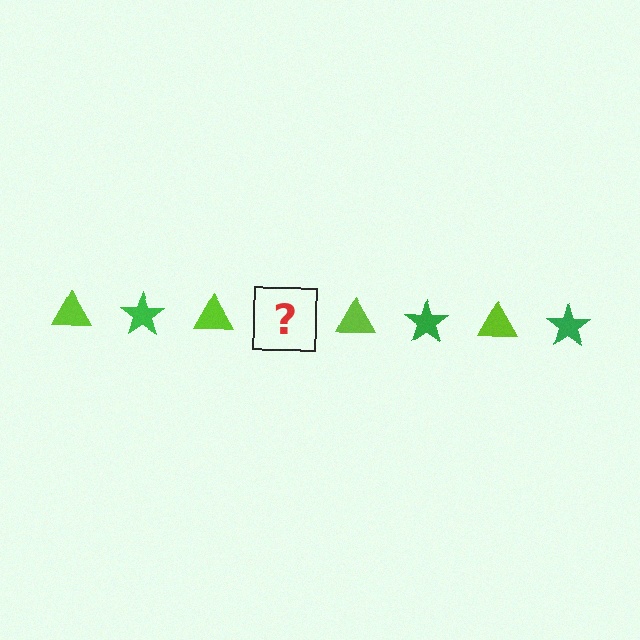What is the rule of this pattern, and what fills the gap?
The rule is that the pattern alternates between lime triangle and green star. The gap should be filled with a green star.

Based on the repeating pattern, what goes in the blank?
The blank should be a green star.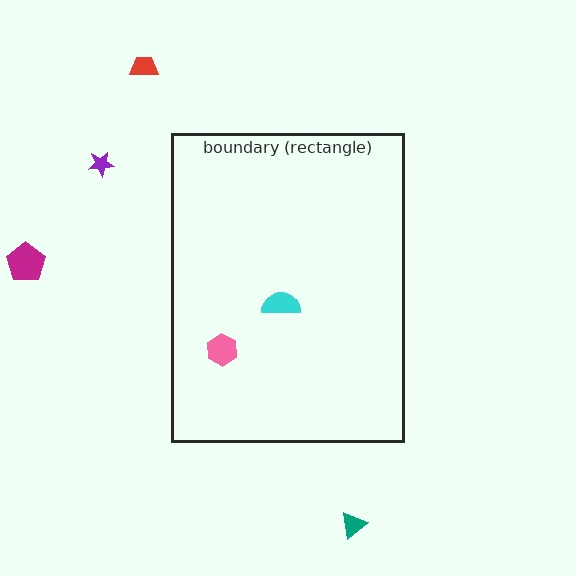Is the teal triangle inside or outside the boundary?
Outside.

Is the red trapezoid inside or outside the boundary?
Outside.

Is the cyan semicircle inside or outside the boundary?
Inside.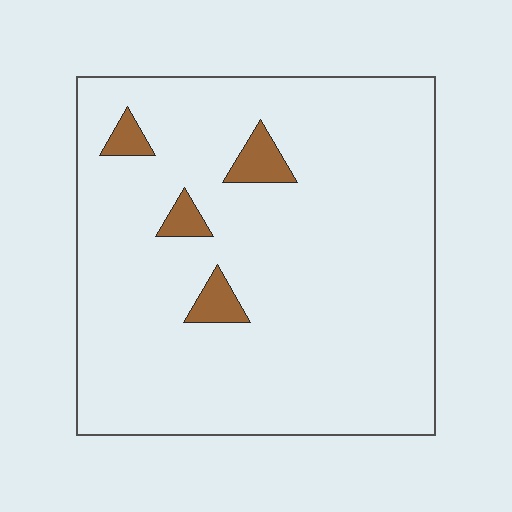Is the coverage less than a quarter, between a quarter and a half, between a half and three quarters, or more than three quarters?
Less than a quarter.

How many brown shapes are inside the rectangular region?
4.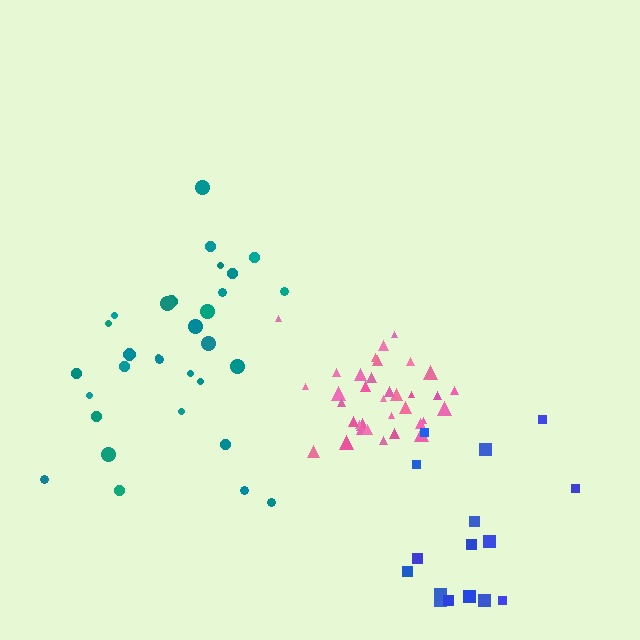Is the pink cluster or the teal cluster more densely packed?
Pink.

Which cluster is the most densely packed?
Pink.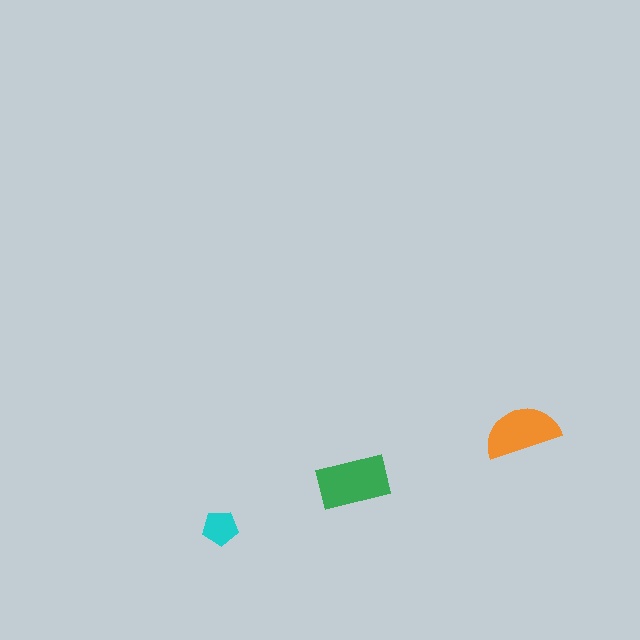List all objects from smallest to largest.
The cyan pentagon, the orange semicircle, the green rectangle.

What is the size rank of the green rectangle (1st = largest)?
1st.